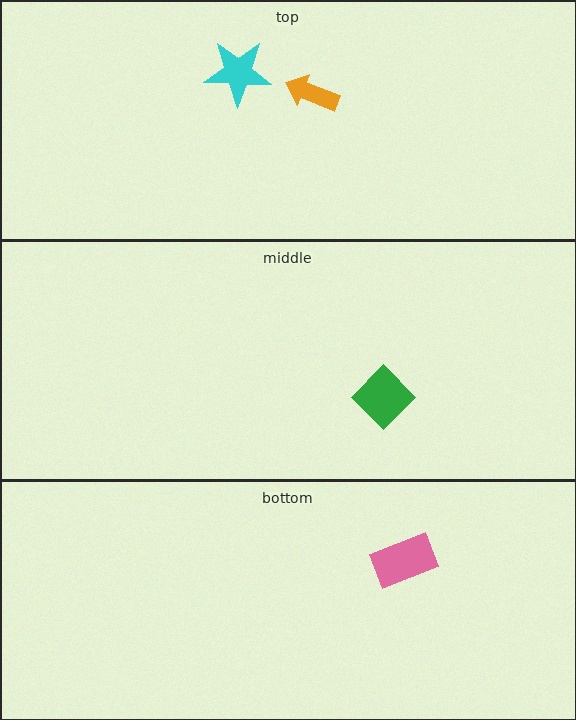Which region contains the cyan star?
The top region.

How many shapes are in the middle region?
1.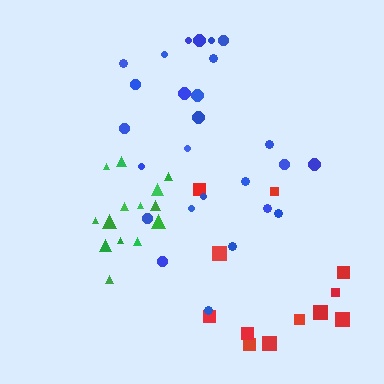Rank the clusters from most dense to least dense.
green, blue, red.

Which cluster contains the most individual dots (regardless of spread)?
Blue (26).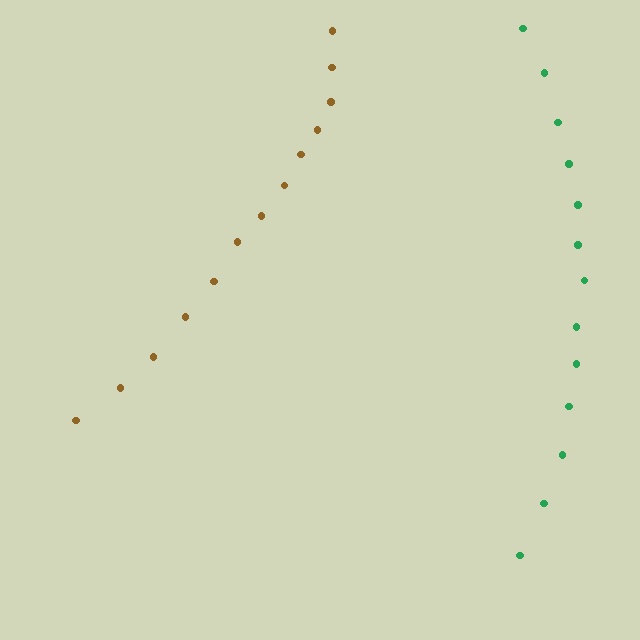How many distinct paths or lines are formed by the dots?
There are 2 distinct paths.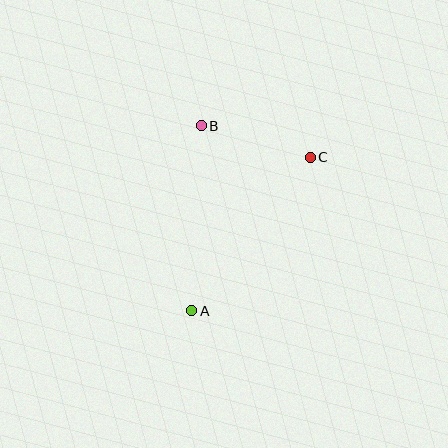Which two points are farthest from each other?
Points A and C are farthest from each other.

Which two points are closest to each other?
Points B and C are closest to each other.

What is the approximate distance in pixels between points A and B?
The distance between A and B is approximately 185 pixels.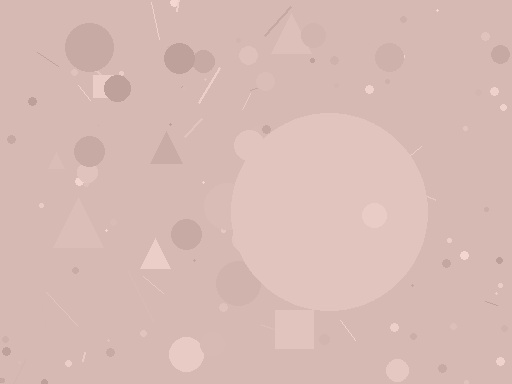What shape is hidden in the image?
A circle is hidden in the image.